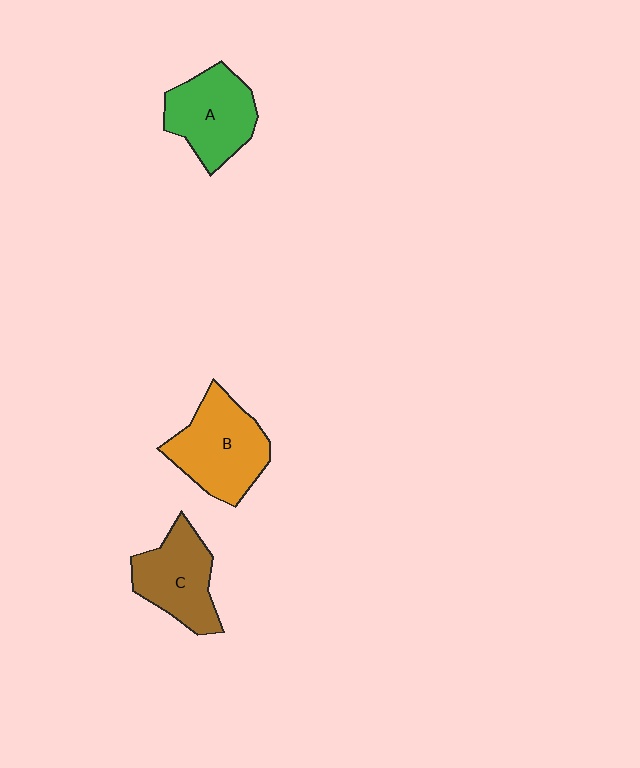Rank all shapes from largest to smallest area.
From largest to smallest: B (orange), A (green), C (brown).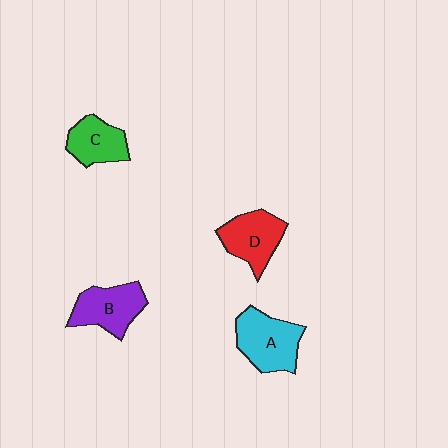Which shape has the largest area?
Shape A (cyan).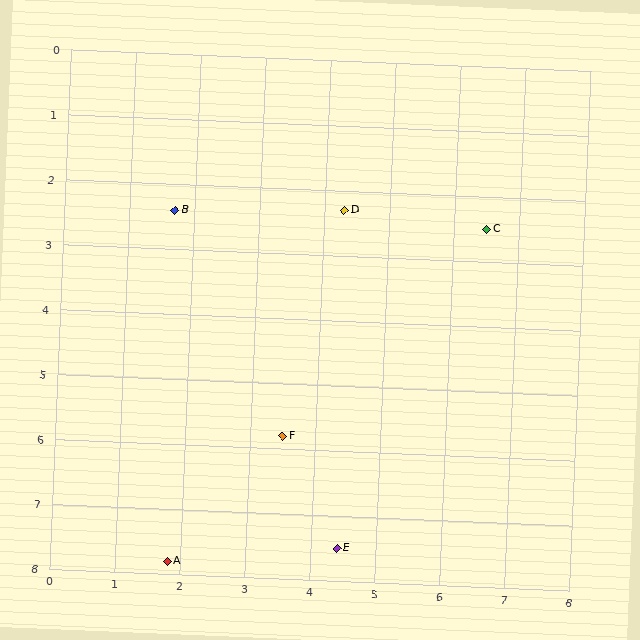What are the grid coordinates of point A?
Point A is at approximately (1.8, 7.8).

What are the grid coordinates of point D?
Point D is at approximately (4.3, 2.3).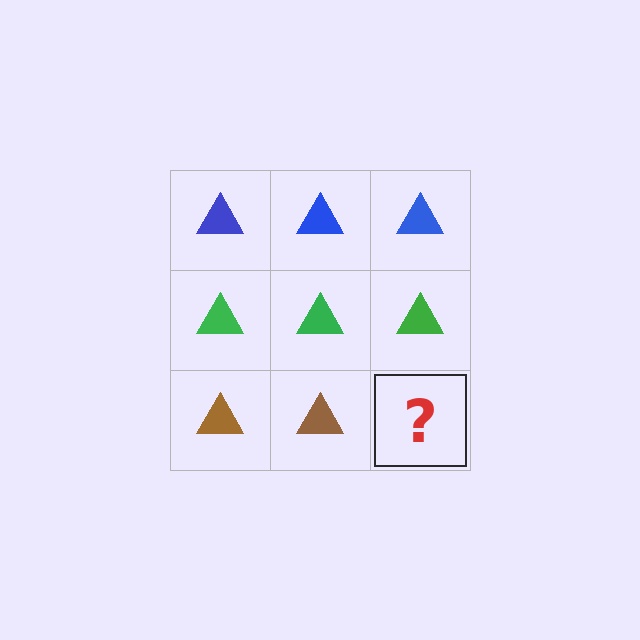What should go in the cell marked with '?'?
The missing cell should contain a brown triangle.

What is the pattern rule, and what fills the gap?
The rule is that each row has a consistent color. The gap should be filled with a brown triangle.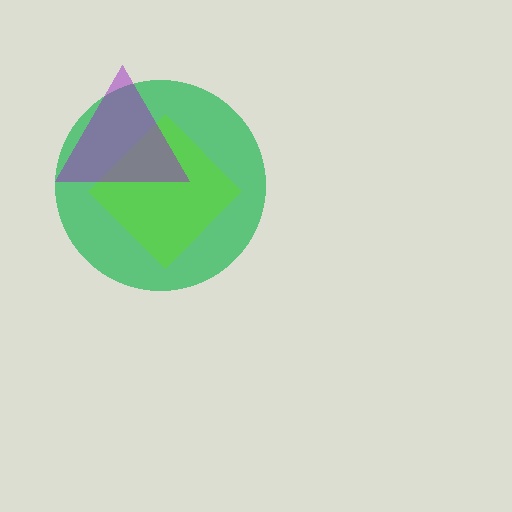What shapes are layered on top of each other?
The layered shapes are: a green circle, a lime diamond, a purple triangle.